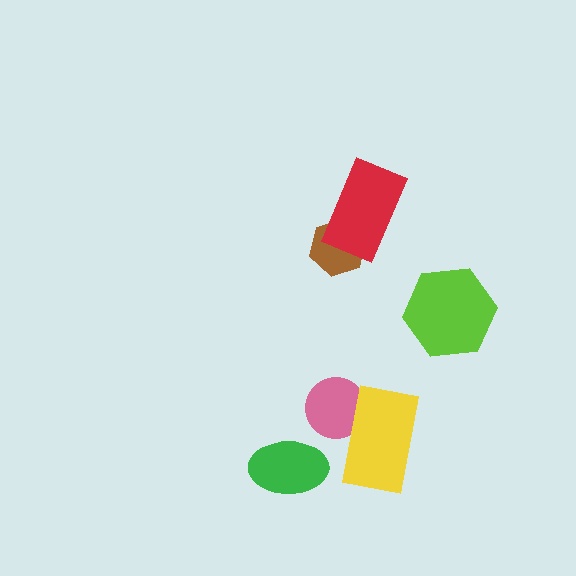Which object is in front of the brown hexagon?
The red rectangle is in front of the brown hexagon.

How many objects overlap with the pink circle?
1 object overlaps with the pink circle.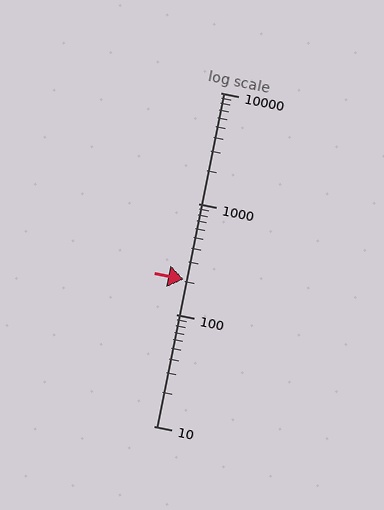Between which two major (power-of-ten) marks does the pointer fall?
The pointer is between 100 and 1000.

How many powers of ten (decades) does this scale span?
The scale spans 3 decades, from 10 to 10000.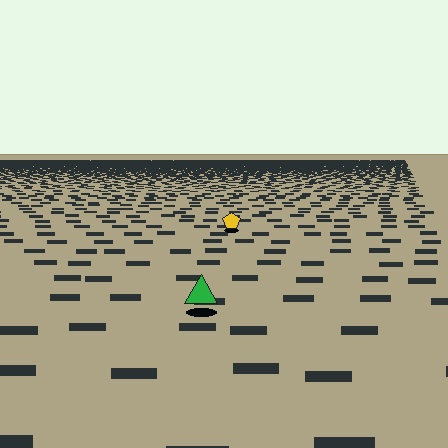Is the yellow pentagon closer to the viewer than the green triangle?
No. The green triangle is closer — you can tell from the texture gradient: the ground texture is coarser near it.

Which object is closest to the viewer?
The green triangle is closest. The texture marks near it are larger and more spread out.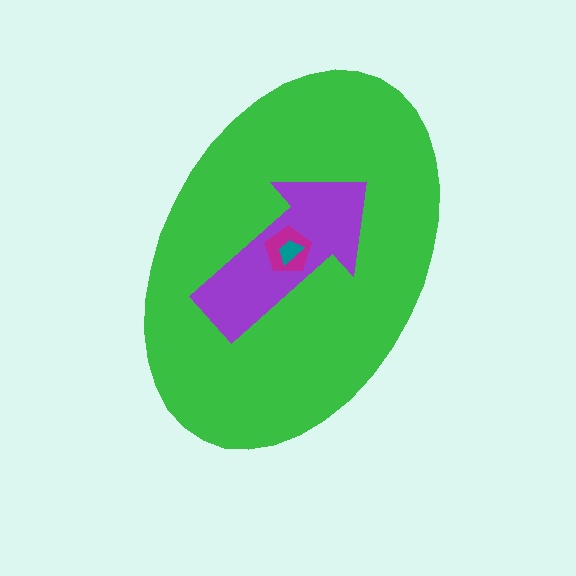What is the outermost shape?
The green ellipse.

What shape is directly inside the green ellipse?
The purple arrow.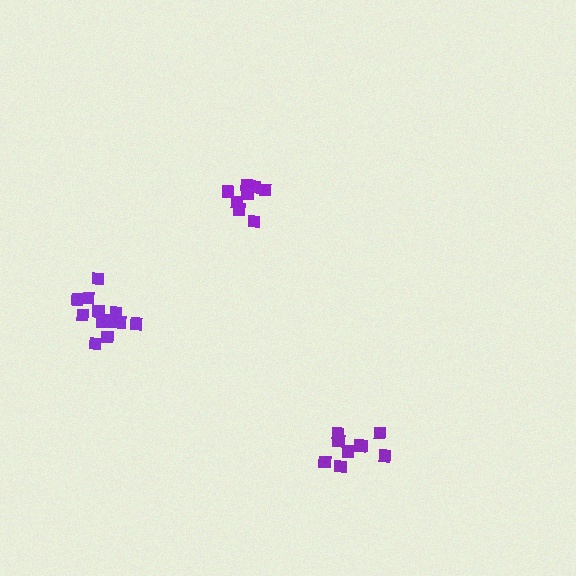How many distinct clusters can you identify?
There are 3 distinct clusters.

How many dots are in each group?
Group 1: 8 dots, Group 2: 9 dots, Group 3: 13 dots (30 total).